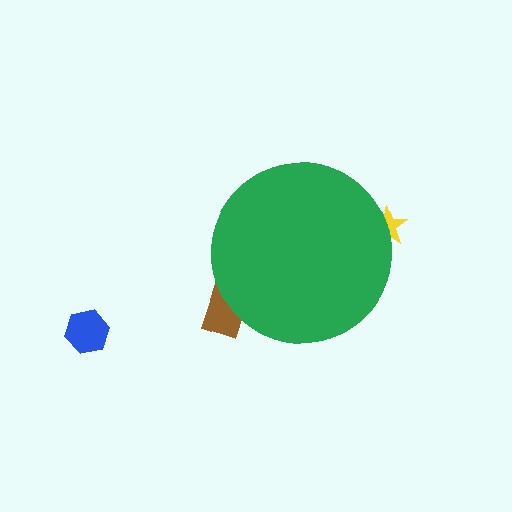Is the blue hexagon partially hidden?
No, the blue hexagon is fully visible.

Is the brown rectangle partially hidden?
Yes, the brown rectangle is partially hidden behind the green circle.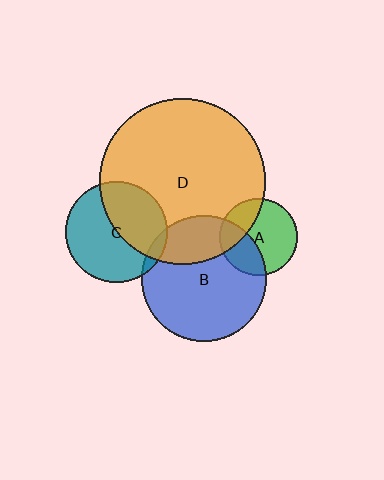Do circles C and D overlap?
Yes.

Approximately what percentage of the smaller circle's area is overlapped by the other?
Approximately 45%.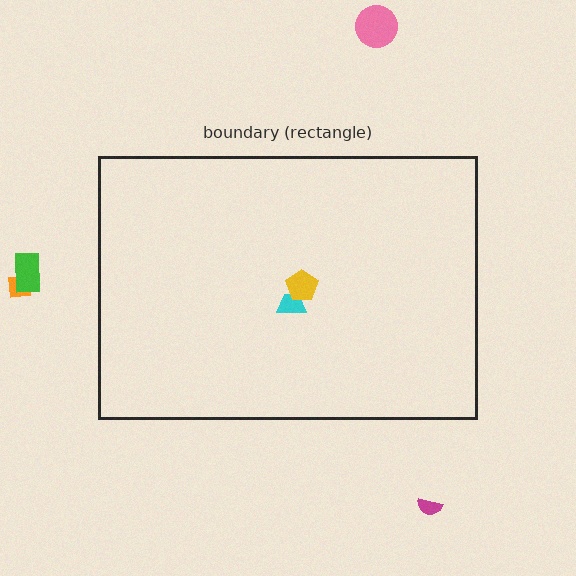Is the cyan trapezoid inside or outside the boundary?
Inside.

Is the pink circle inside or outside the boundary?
Outside.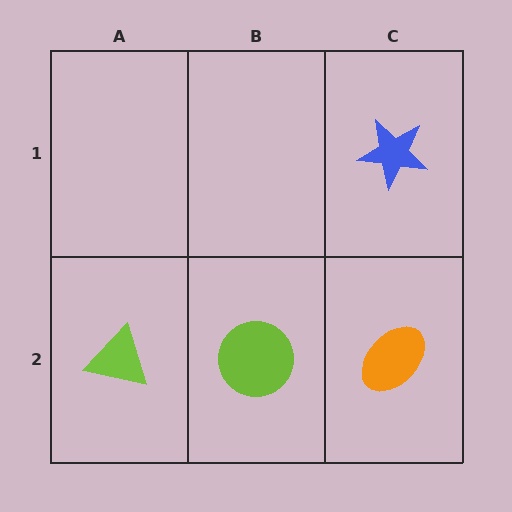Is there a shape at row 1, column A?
No, that cell is empty.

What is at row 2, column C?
An orange ellipse.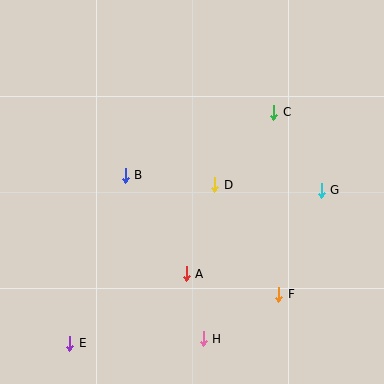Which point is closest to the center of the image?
Point D at (215, 185) is closest to the center.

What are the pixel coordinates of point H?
Point H is at (203, 339).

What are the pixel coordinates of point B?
Point B is at (125, 175).